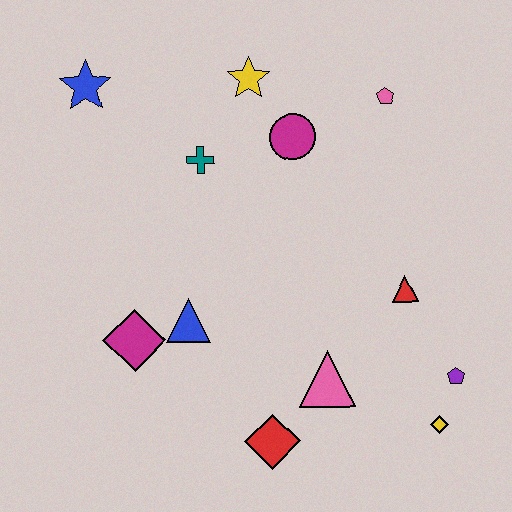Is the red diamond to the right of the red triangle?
No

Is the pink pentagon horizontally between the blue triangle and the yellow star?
No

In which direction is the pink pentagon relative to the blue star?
The pink pentagon is to the right of the blue star.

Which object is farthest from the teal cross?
The yellow diamond is farthest from the teal cross.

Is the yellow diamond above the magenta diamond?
No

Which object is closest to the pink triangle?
The red diamond is closest to the pink triangle.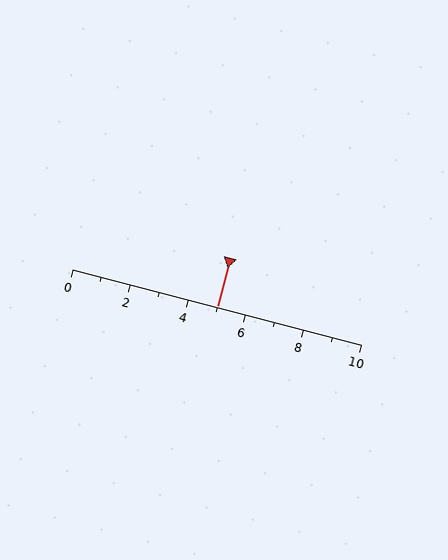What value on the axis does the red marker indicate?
The marker indicates approximately 5.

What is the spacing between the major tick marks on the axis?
The major ticks are spaced 2 apart.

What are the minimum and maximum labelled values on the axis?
The axis runs from 0 to 10.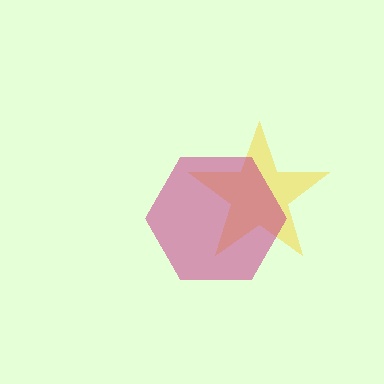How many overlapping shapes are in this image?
There are 2 overlapping shapes in the image.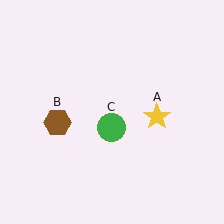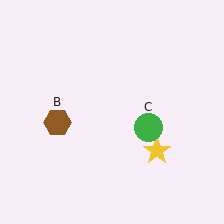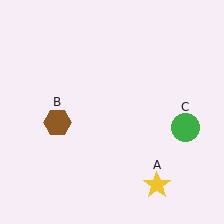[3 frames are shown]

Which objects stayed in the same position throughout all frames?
Brown hexagon (object B) remained stationary.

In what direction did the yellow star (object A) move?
The yellow star (object A) moved down.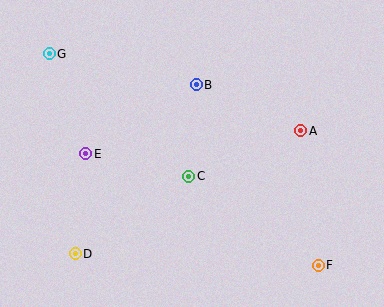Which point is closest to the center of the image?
Point C at (189, 176) is closest to the center.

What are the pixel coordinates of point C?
Point C is at (189, 176).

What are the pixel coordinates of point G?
Point G is at (49, 54).